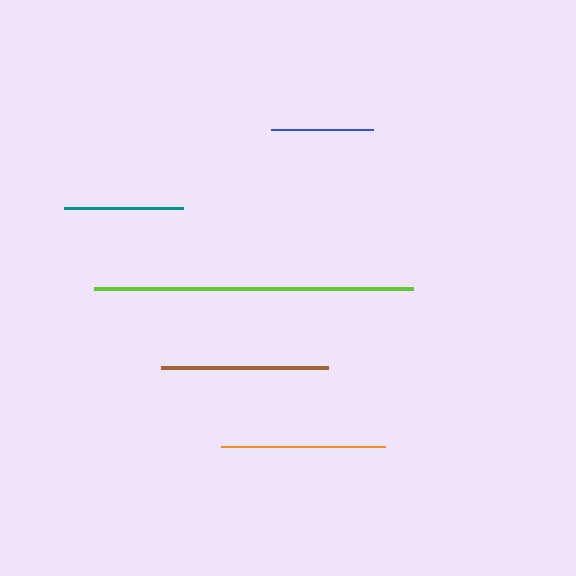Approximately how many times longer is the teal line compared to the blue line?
The teal line is approximately 1.2 times the length of the blue line.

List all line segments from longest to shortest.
From longest to shortest: lime, brown, orange, teal, blue.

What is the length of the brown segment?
The brown segment is approximately 167 pixels long.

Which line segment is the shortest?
The blue line is the shortest at approximately 102 pixels.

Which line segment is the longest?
The lime line is the longest at approximately 320 pixels.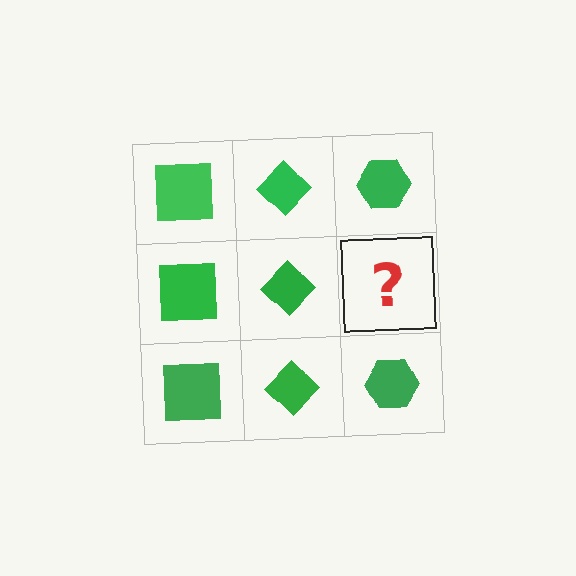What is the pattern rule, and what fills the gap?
The rule is that each column has a consistent shape. The gap should be filled with a green hexagon.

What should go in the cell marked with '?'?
The missing cell should contain a green hexagon.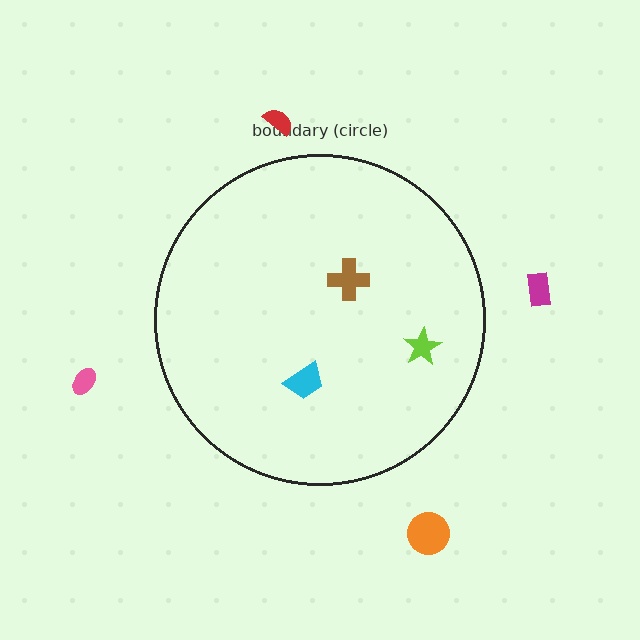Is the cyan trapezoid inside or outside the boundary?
Inside.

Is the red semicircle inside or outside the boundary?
Outside.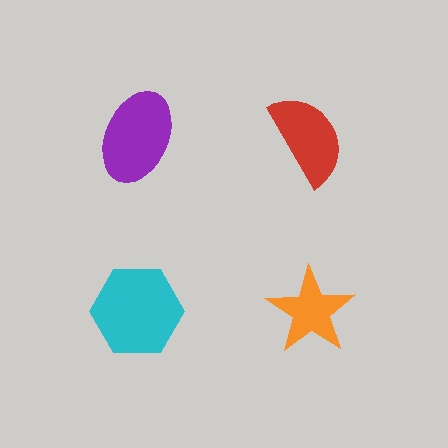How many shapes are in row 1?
2 shapes.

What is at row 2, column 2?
An orange star.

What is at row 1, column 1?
A purple ellipse.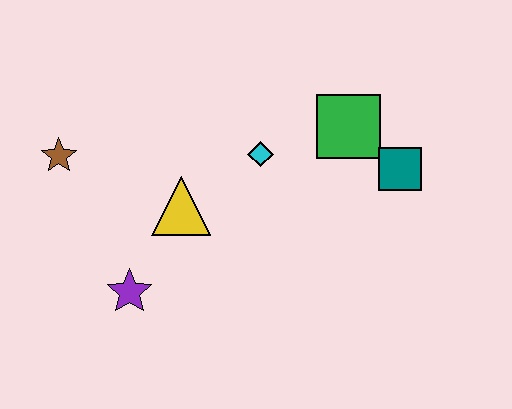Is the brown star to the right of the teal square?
No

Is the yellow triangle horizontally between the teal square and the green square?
No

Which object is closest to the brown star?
The yellow triangle is closest to the brown star.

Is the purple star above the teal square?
No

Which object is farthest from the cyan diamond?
The brown star is farthest from the cyan diamond.